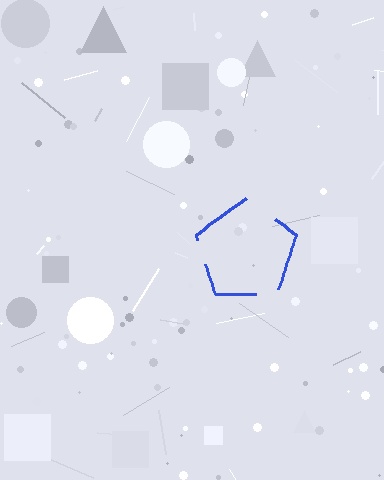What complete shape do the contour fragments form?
The contour fragments form a pentagon.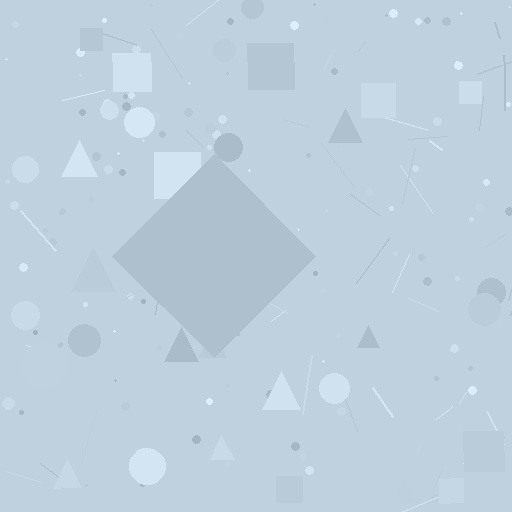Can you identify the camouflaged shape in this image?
The camouflaged shape is a diamond.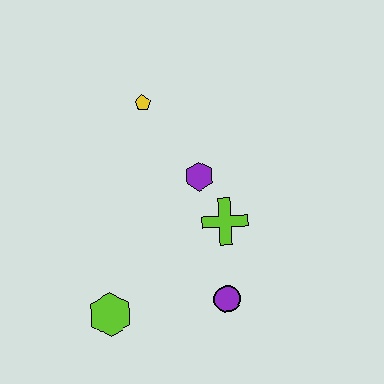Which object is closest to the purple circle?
The lime cross is closest to the purple circle.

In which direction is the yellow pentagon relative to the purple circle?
The yellow pentagon is above the purple circle.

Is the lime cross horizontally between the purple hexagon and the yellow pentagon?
No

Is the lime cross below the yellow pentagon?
Yes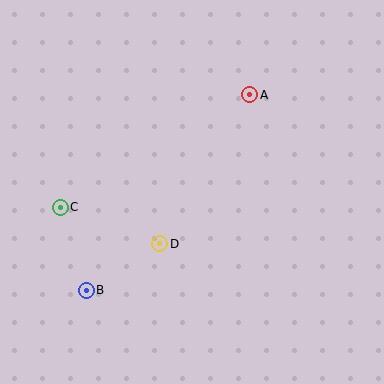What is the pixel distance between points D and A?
The distance between D and A is 174 pixels.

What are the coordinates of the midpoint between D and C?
The midpoint between D and C is at (110, 225).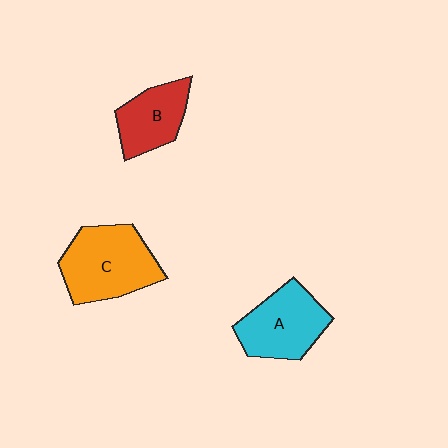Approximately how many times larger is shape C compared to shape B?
Approximately 1.5 times.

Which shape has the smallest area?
Shape B (red).